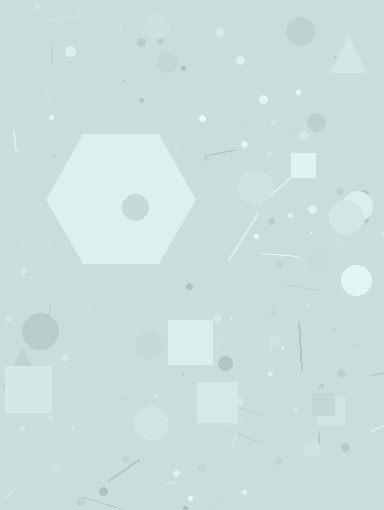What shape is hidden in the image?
A hexagon is hidden in the image.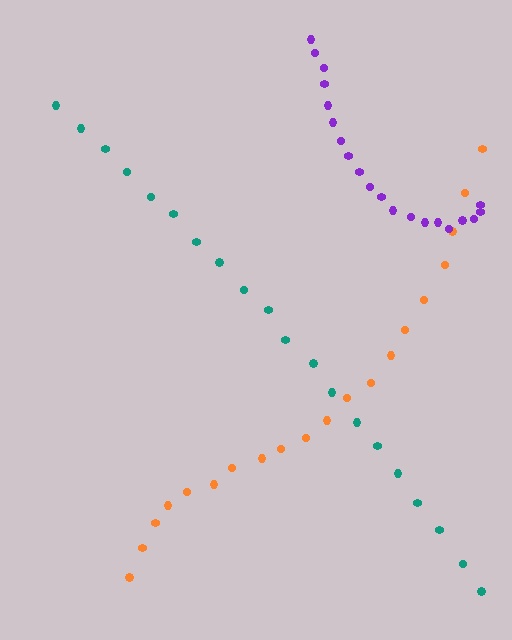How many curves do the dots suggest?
There are 3 distinct paths.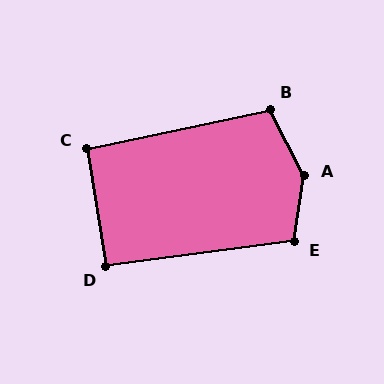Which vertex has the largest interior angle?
A, at approximately 144 degrees.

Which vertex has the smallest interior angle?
D, at approximately 92 degrees.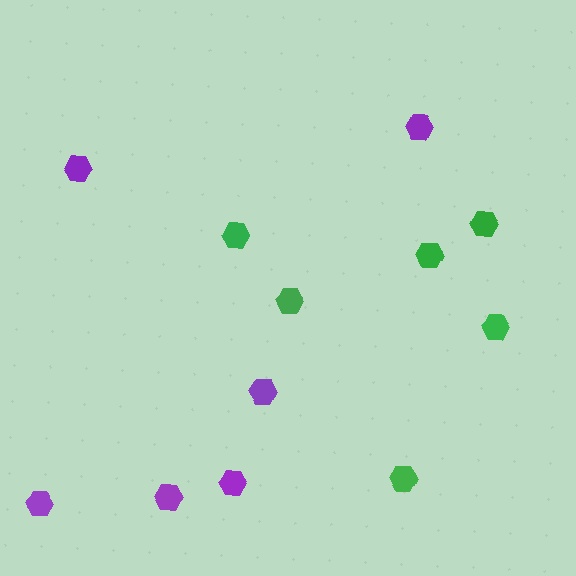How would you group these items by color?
There are 2 groups: one group of purple hexagons (6) and one group of green hexagons (6).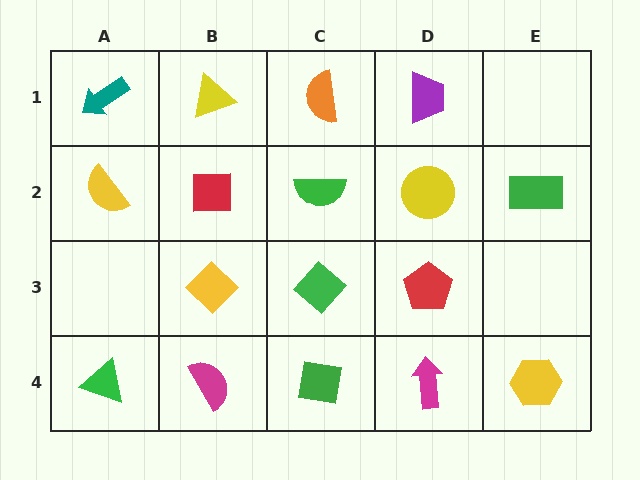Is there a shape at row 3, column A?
No, that cell is empty.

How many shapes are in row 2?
5 shapes.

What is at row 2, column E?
A green rectangle.